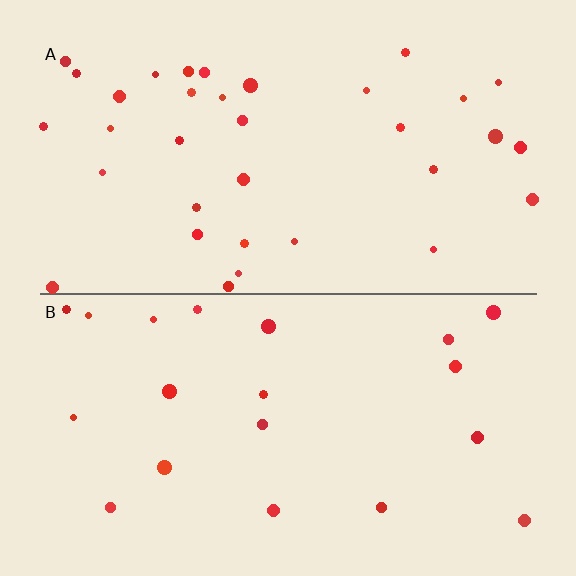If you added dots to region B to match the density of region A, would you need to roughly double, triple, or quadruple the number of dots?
Approximately double.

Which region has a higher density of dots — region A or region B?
A (the top).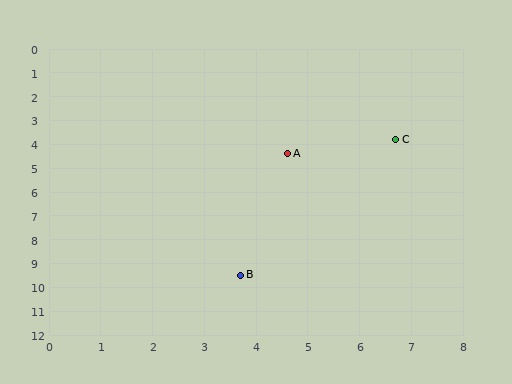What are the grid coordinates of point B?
Point B is at approximately (3.7, 9.5).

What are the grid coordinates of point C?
Point C is at approximately (6.7, 3.8).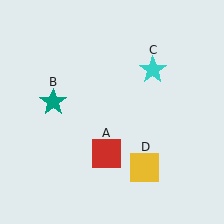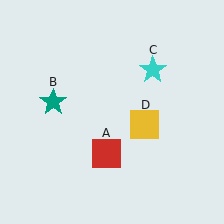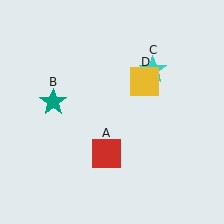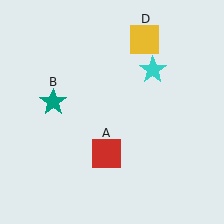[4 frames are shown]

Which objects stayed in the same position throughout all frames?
Red square (object A) and teal star (object B) and cyan star (object C) remained stationary.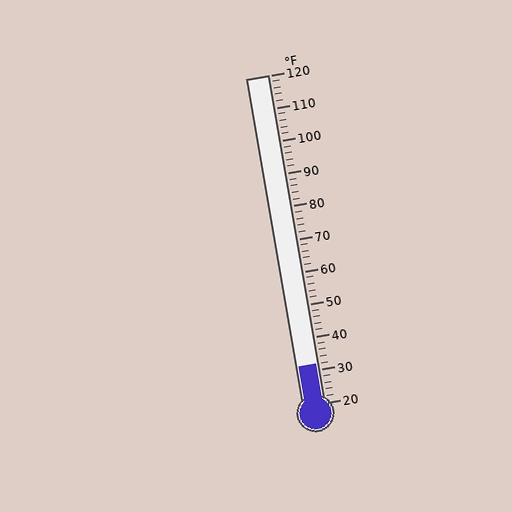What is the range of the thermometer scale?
The thermometer scale ranges from 20°F to 120°F.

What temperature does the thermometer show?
The thermometer shows approximately 32°F.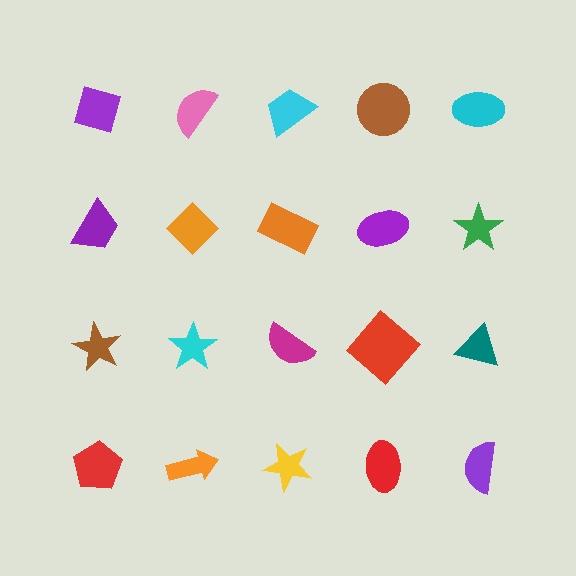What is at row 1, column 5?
A cyan ellipse.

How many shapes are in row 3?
5 shapes.